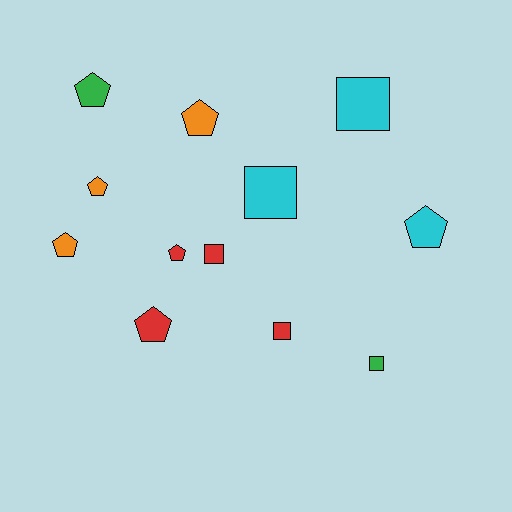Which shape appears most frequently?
Pentagon, with 7 objects.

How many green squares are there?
There is 1 green square.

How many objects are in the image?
There are 12 objects.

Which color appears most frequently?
Red, with 4 objects.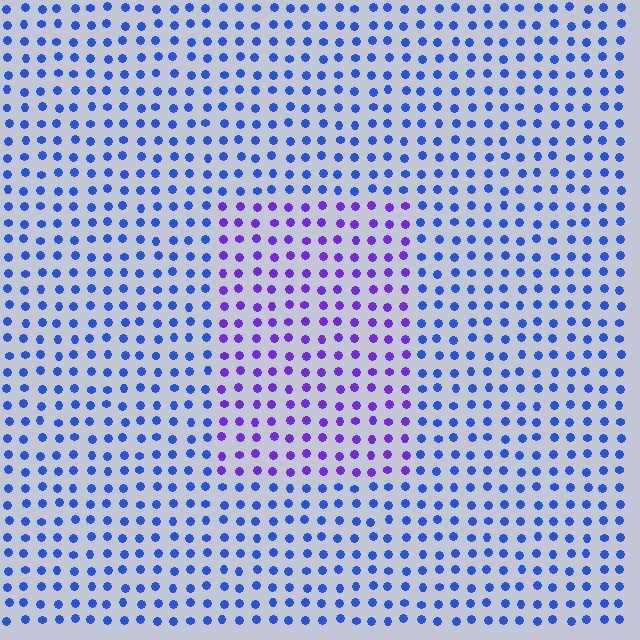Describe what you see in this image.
The image is filled with small blue elements in a uniform arrangement. A rectangle-shaped region is visible where the elements are tinted to a slightly different hue, forming a subtle color boundary.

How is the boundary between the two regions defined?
The boundary is defined purely by a slight shift in hue (about 43 degrees). Spacing, size, and orientation are identical on both sides.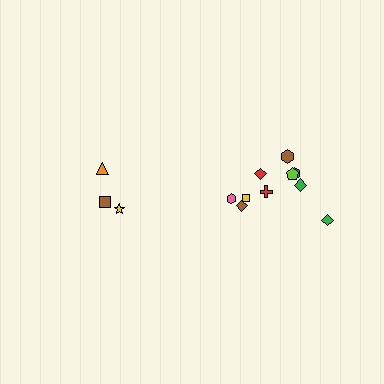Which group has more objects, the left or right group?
The right group.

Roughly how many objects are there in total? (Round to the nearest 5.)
Roughly 15 objects in total.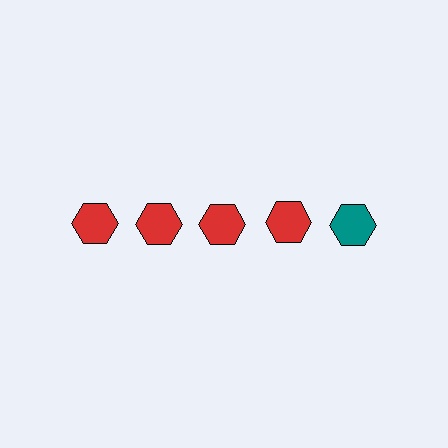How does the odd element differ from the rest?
It has a different color: teal instead of red.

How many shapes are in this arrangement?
There are 5 shapes arranged in a grid pattern.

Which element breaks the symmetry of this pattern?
The teal hexagon in the top row, rightmost column breaks the symmetry. All other shapes are red hexagons.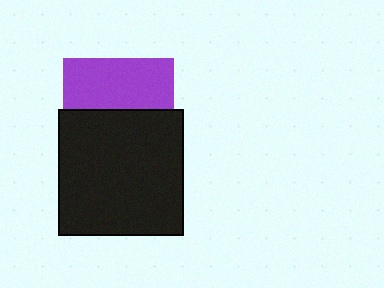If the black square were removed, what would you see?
You would see the complete purple square.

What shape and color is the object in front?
The object in front is a black square.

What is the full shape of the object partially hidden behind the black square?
The partially hidden object is a purple square.